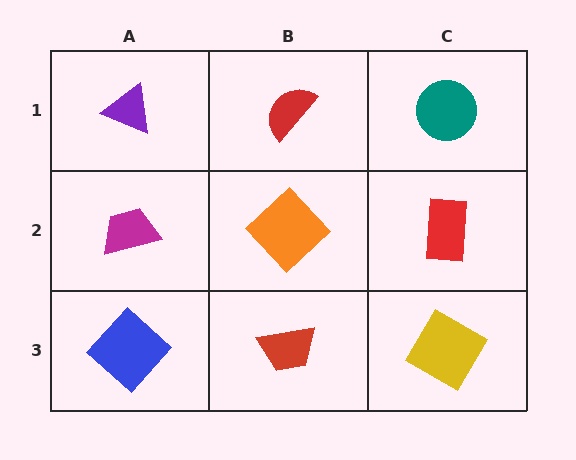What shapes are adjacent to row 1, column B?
An orange diamond (row 2, column B), a purple triangle (row 1, column A), a teal circle (row 1, column C).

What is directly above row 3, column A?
A magenta trapezoid.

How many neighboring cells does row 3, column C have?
2.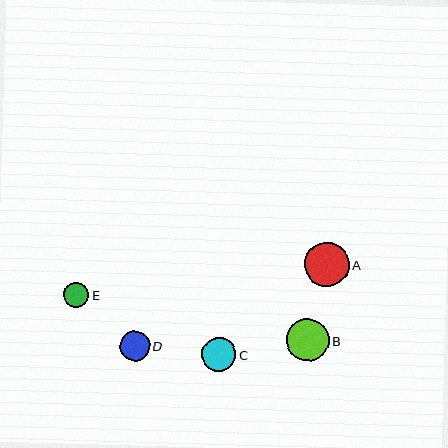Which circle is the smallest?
Circle E is the smallest with a size of approximately 25 pixels.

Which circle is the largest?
Circle A is the largest with a size of approximately 45 pixels.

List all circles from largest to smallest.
From largest to smallest: A, B, C, D, E.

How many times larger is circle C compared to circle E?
Circle C is approximately 1.4 times the size of circle E.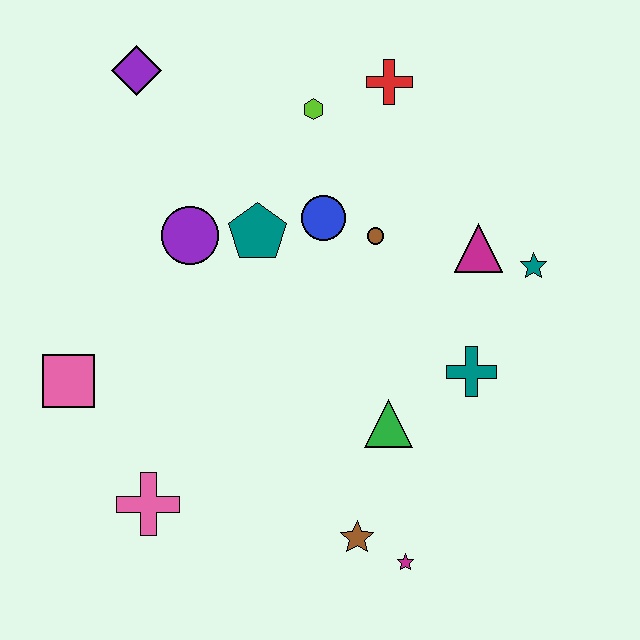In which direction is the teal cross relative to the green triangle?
The teal cross is to the right of the green triangle.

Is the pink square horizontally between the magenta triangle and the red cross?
No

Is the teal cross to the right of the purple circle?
Yes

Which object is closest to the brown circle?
The blue circle is closest to the brown circle.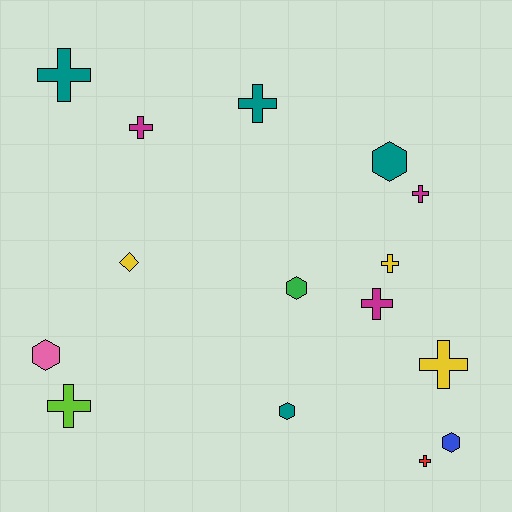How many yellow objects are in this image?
There are 3 yellow objects.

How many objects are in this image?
There are 15 objects.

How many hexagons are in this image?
There are 5 hexagons.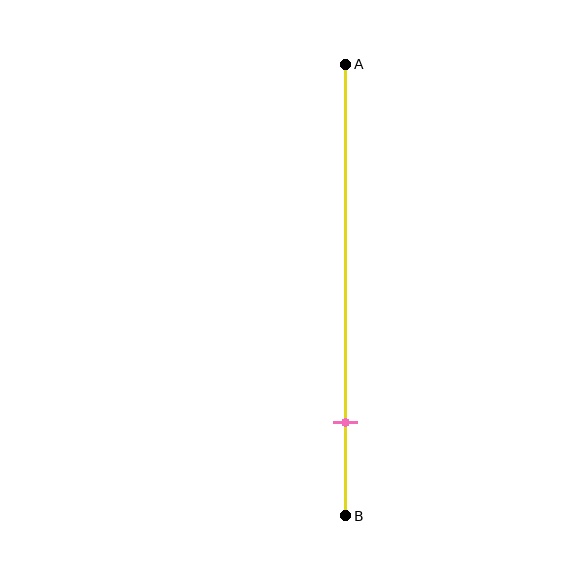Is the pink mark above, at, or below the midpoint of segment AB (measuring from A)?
The pink mark is below the midpoint of segment AB.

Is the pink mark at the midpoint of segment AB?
No, the mark is at about 80% from A, not at the 50% midpoint.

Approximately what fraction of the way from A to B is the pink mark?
The pink mark is approximately 80% of the way from A to B.